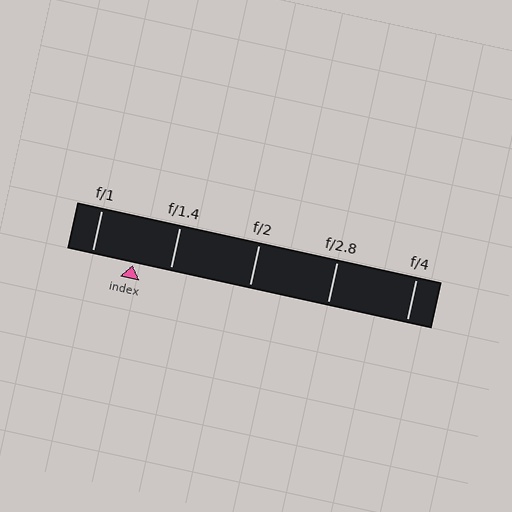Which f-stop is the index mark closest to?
The index mark is closest to f/1.4.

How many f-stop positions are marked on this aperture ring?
There are 5 f-stop positions marked.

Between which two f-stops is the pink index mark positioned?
The index mark is between f/1 and f/1.4.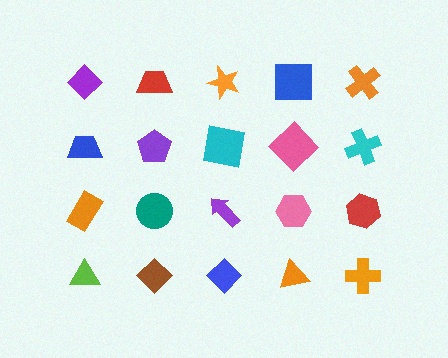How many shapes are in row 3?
5 shapes.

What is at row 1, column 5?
An orange cross.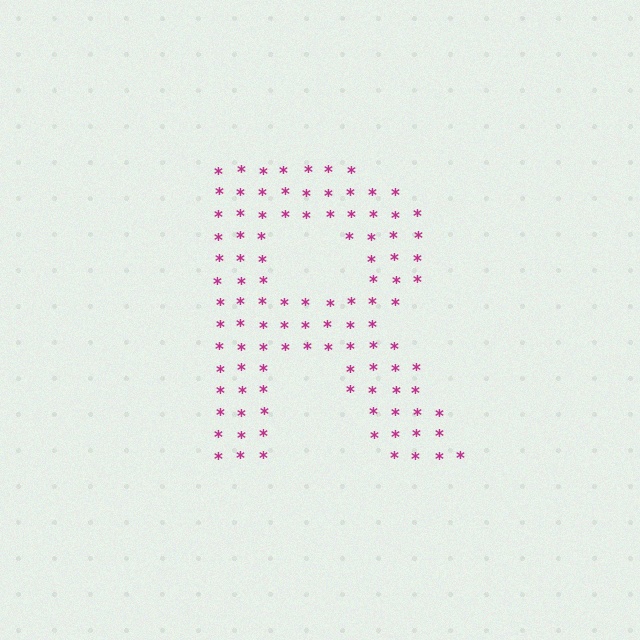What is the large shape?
The large shape is the letter R.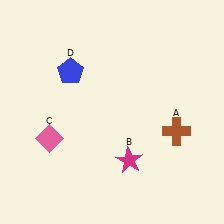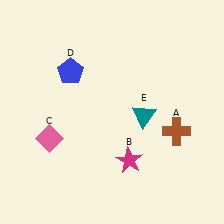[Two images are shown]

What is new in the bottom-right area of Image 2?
A teal triangle (E) was added in the bottom-right area of Image 2.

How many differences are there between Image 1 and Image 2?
There is 1 difference between the two images.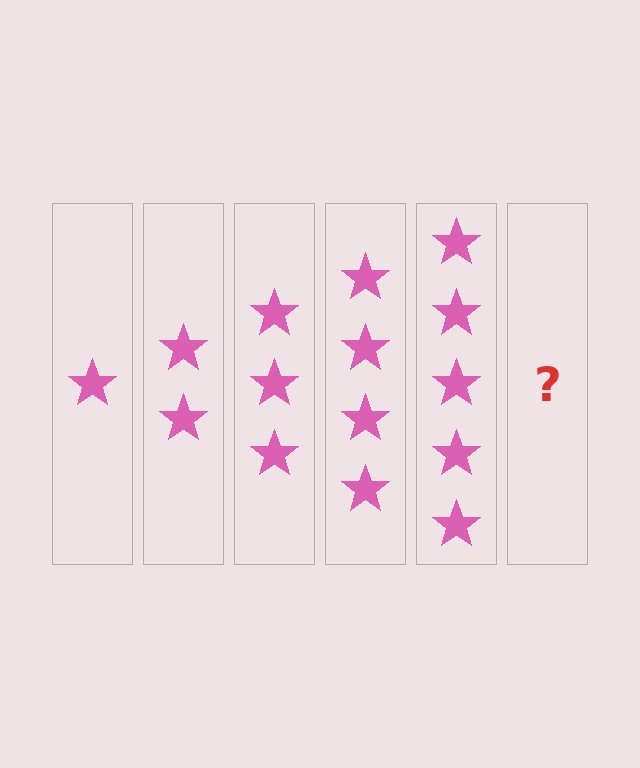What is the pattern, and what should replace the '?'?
The pattern is that each step adds one more star. The '?' should be 6 stars.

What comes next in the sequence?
The next element should be 6 stars.